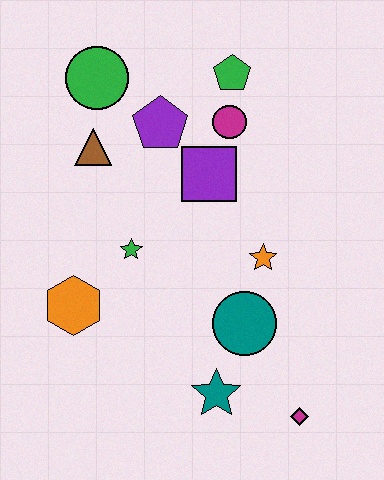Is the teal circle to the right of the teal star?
Yes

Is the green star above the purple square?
No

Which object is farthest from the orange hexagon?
The green pentagon is farthest from the orange hexagon.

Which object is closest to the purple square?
The magenta circle is closest to the purple square.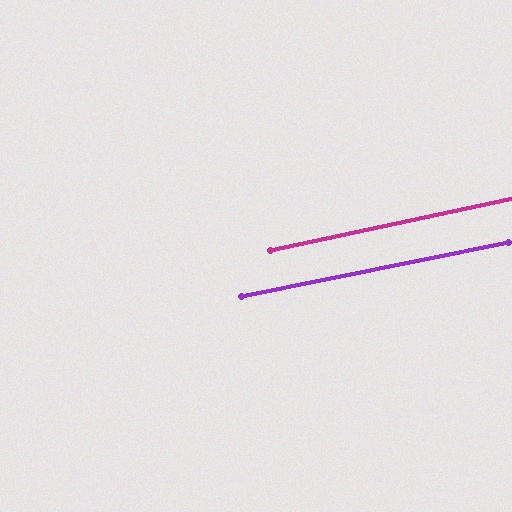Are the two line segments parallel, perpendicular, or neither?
Parallel — their directions differ by only 0.9°.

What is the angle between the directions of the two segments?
Approximately 1 degree.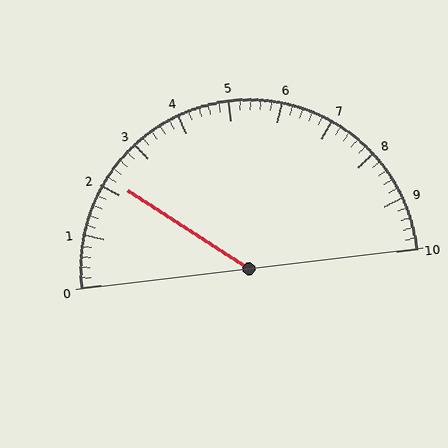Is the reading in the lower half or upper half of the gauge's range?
The reading is in the lower half of the range (0 to 10).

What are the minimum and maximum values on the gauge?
The gauge ranges from 0 to 10.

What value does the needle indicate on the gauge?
The needle indicates approximately 2.2.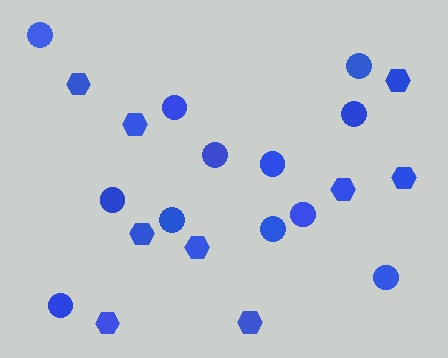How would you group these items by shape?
There are 2 groups: one group of hexagons (9) and one group of circles (12).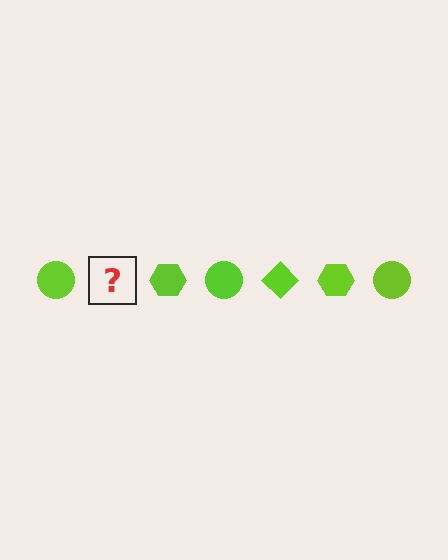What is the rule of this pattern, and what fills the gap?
The rule is that the pattern cycles through circle, diamond, hexagon shapes in lime. The gap should be filled with a lime diamond.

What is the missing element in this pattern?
The missing element is a lime diamond.